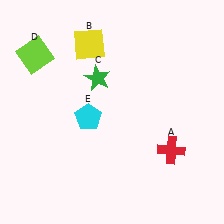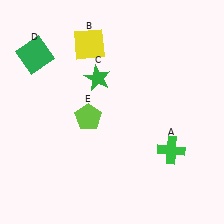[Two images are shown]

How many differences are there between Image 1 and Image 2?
There are 3 differences between the two images.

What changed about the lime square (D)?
In Image 1, D is lime. In Image 2, it changed to green.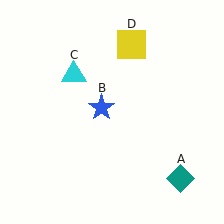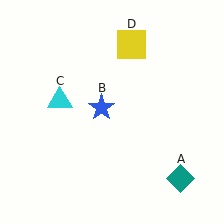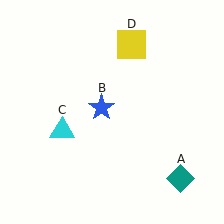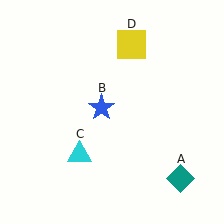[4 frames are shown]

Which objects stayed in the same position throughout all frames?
Teal diamond (object A) and blue star (object B) and yellow square (object D) remained stationary.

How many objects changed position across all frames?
1 object changed position: cyan triangle (object C).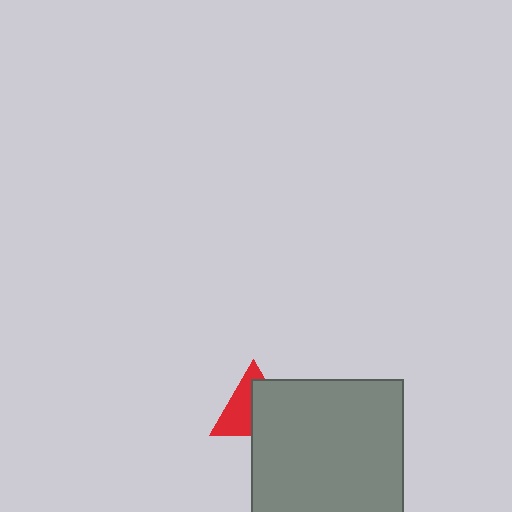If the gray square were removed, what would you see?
You would see the complete red triangle.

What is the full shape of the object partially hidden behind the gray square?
The partially hidden object is a red triangle.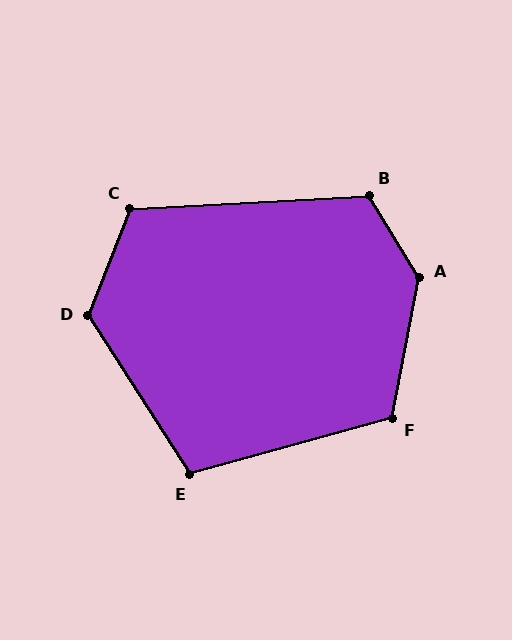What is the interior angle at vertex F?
Approximately 116 degrees (obtuse).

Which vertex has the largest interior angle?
A, at approximately 138 degrees.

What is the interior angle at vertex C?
Approximately 115 degrees (obtuse).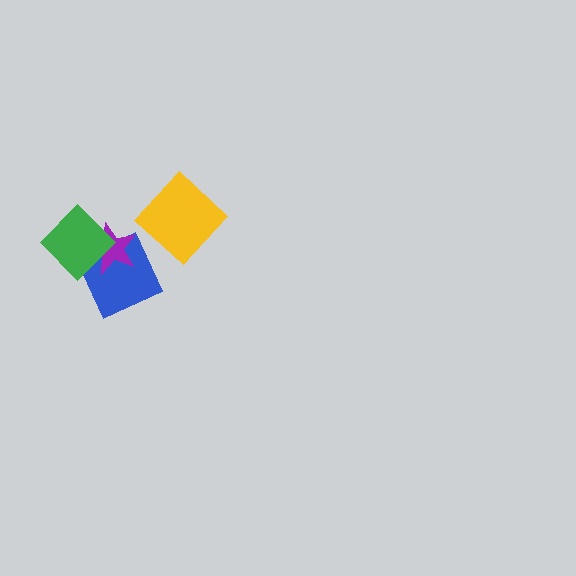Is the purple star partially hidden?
Yes, it is partially covered by another shape.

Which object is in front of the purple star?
The green diamond is in front of the purple star.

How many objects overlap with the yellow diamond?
0 objects overlap with the yellow diamond.